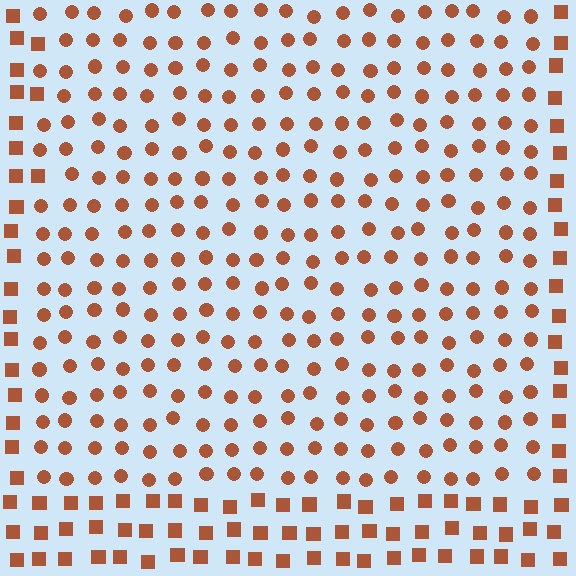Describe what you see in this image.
The image is filled with small brown elements arranged in a uniform grid. A rectangle-shaped region contains circles, while the surrounding area contains squares. The boundary is defined purely by the change in element shape.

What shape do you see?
I see a rectangle.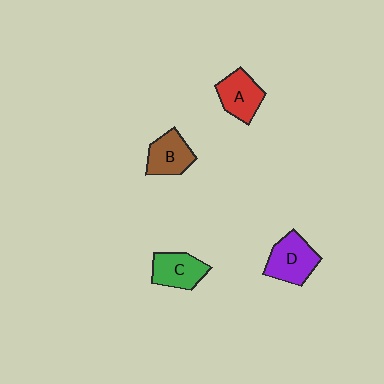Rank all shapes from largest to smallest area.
From largest to smallest: D (purple), A (red), C (green), B (brown).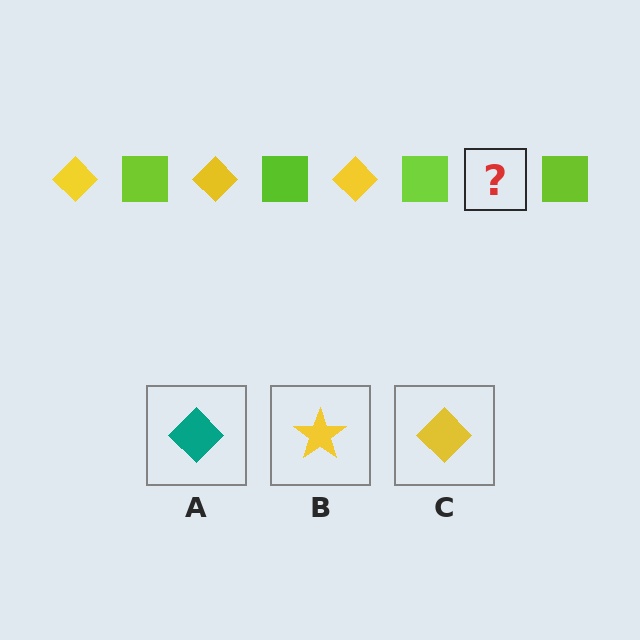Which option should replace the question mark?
Option C.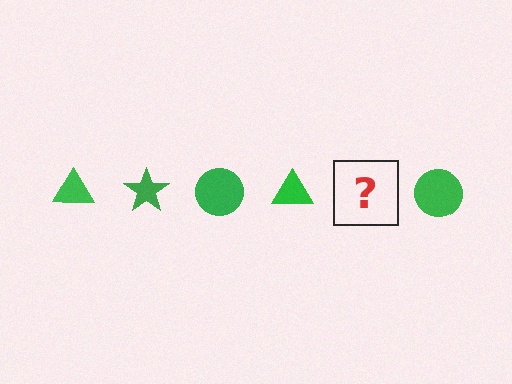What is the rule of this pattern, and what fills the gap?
The rule is that the pattern cycles through triangle, star, circle shapes in green. The gap should be filled with a green star.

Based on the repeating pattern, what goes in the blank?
The blank should be a green star.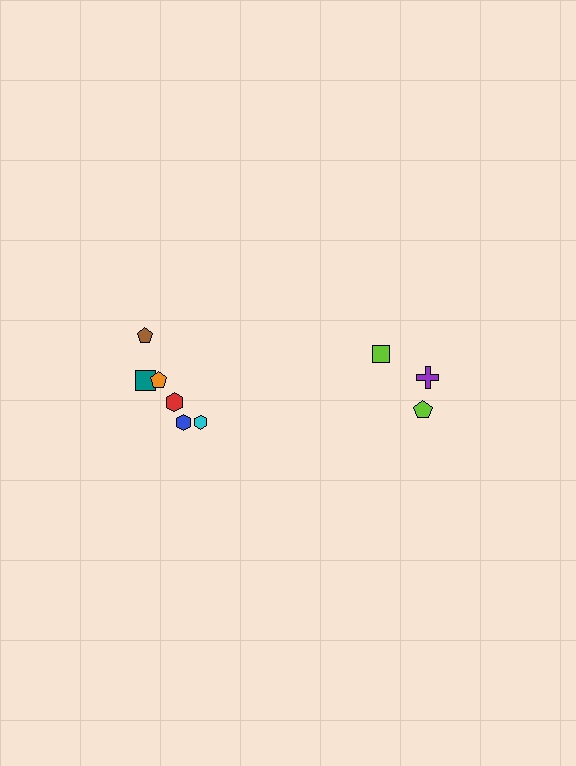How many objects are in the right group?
There are 3 objects.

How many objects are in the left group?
There are 6 objects.